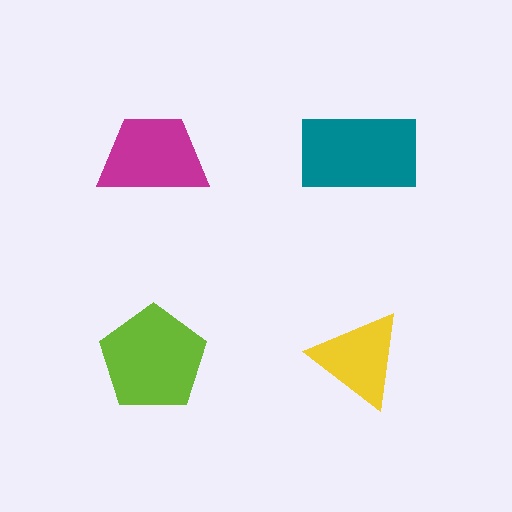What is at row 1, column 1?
A magenta trapezoid.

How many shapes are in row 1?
2 shapes.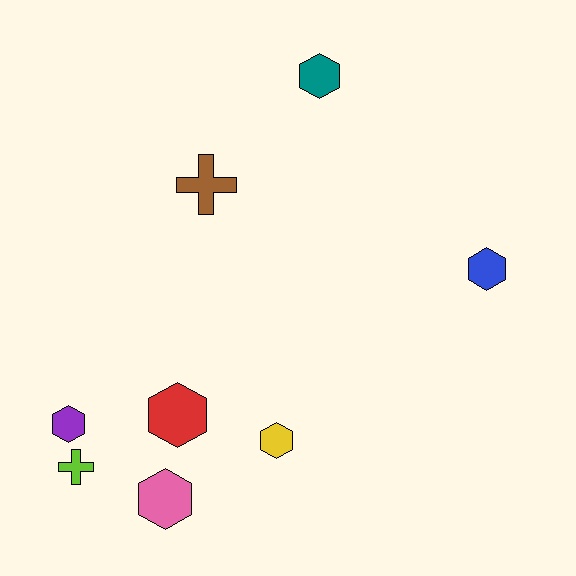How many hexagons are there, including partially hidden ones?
There are 6 hexagons.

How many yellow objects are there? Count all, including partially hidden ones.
There is 1 yellow object.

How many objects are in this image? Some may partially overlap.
There are 8 objects.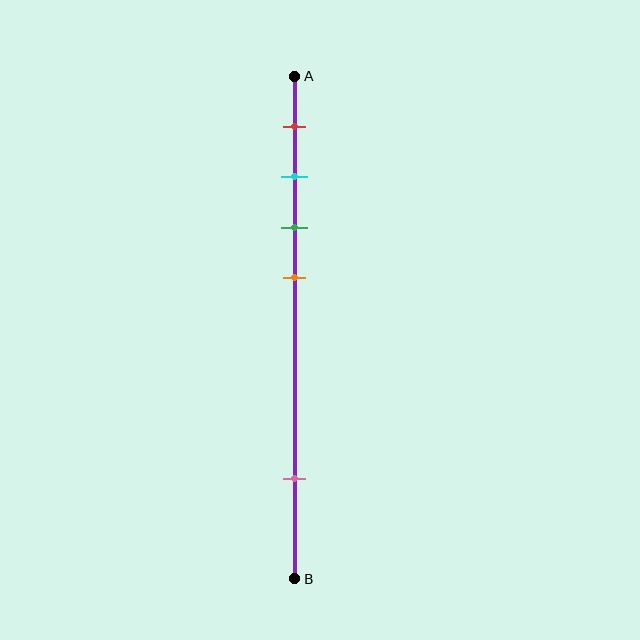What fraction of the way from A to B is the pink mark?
The pink mark is approximately 80% (0.8) of the way from A to B.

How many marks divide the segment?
There are 5 marks dividing the segment.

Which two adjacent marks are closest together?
The cyan and green marks are the closest adjacent pair.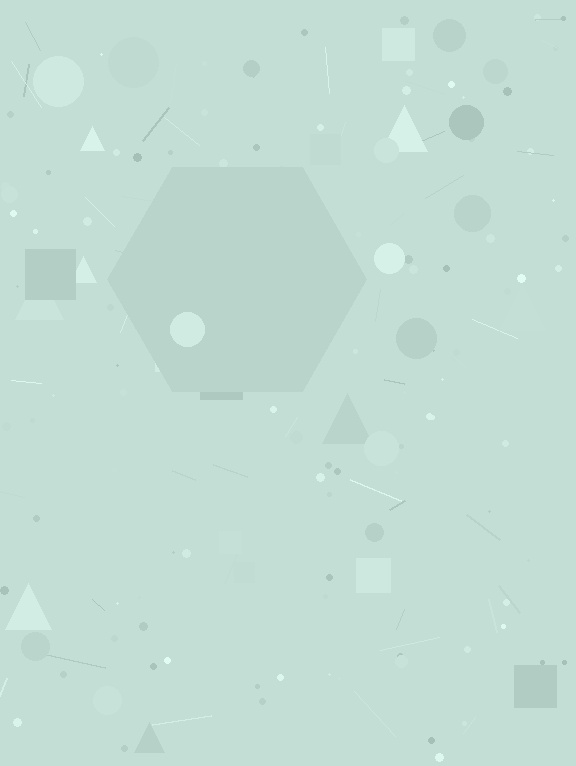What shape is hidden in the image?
A hexagon is hidden in the image.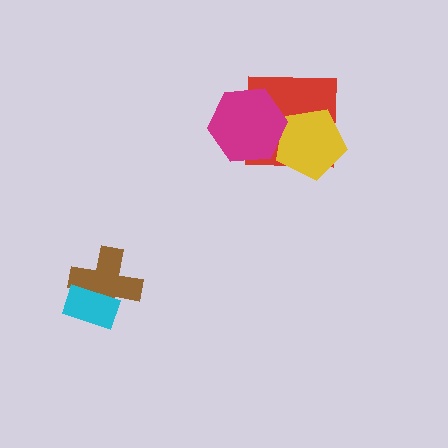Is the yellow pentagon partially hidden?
Yes, it is partially covered by another shape.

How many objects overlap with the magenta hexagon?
2 objects overlap with the magenta hexagon.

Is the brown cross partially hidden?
Yes, it is partially covered by another shape.